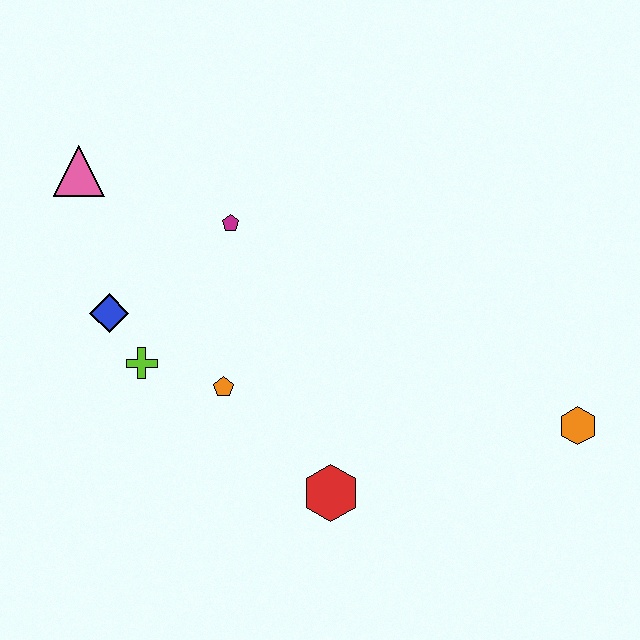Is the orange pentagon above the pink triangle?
No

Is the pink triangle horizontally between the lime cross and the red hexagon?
No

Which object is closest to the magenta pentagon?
The blue diamond is closest to the magenta pentagon.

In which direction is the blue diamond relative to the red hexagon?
The blue diamond is to the left of the red hexagon.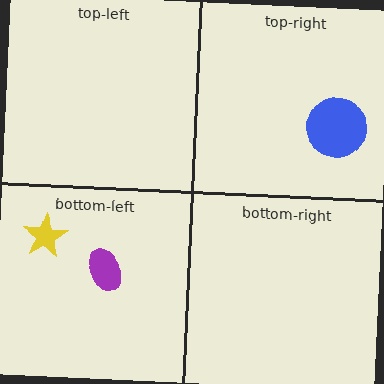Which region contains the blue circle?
The top-right region.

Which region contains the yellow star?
The bottom-left region.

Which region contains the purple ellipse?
The bottom-left region.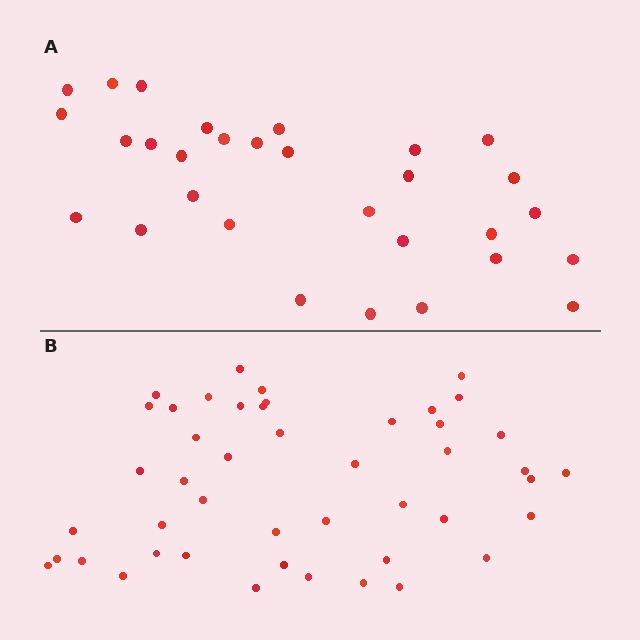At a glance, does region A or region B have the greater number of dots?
Region B (the bottom region) has more dots.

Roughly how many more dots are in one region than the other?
Region B has approximately 15 more dots than region A.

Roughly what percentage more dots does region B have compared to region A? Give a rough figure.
About 55% more.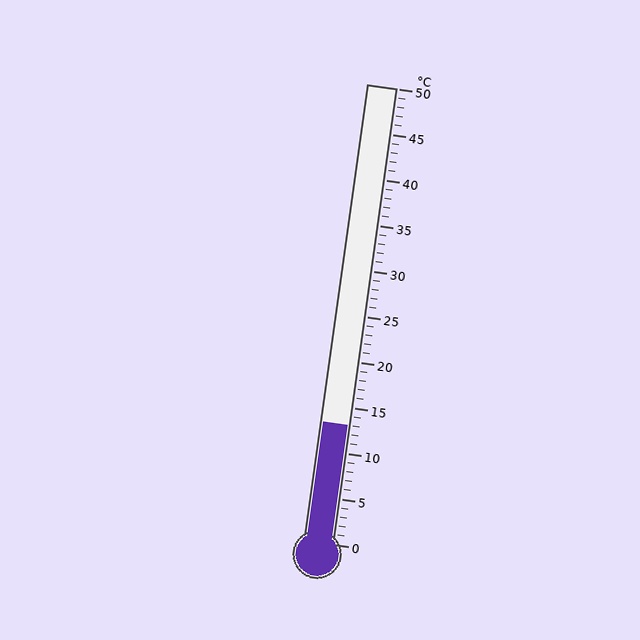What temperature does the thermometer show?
The thermometer shows approximately 13°C.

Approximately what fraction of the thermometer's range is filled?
The thermometer is filled to approximately 25% of its range.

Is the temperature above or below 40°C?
The temperature is below 40°C.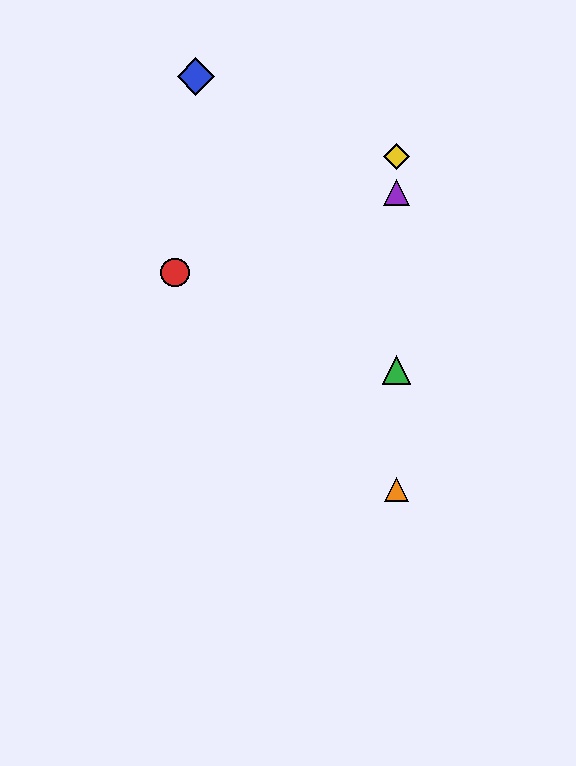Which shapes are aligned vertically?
The green triangle, the yellow diamond, the purple triangle, the orange triangle are aligned vertically.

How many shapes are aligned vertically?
4 shapes (the green triangle, the yellow diamond, the purple triangle, the orange triangle) are aligned vertically.